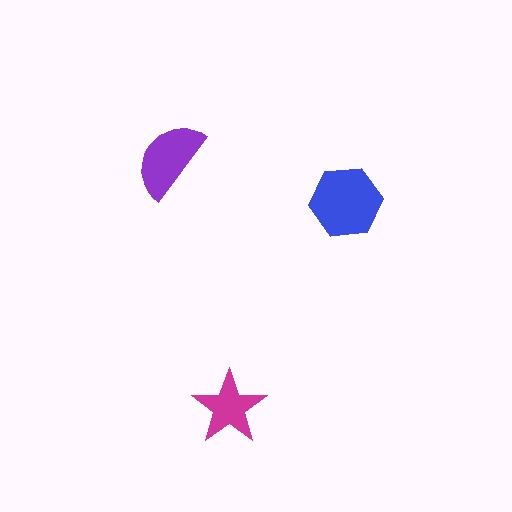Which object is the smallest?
The magenta star.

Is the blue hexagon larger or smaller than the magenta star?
Larger.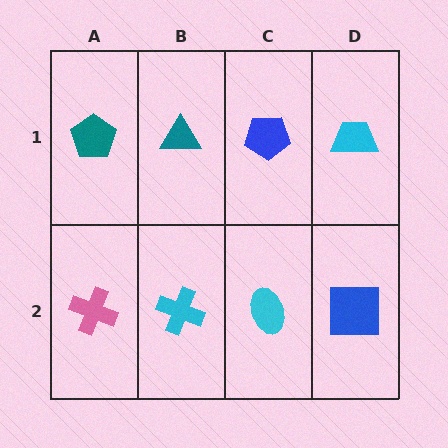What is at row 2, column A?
A pink cross.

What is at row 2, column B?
A cyan cross.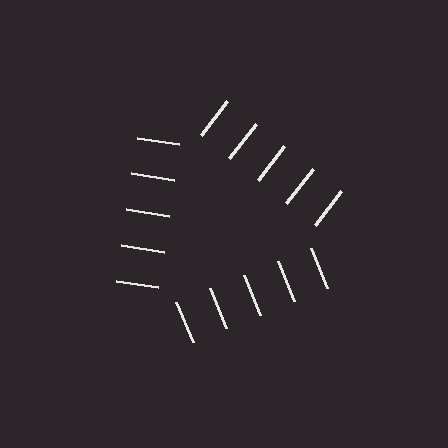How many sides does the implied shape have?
3 sides — the line-ends trace a triangle.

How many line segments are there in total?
15 — 5 along each of the 3 edges.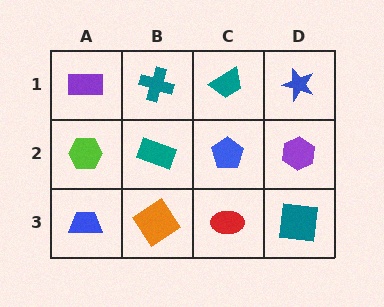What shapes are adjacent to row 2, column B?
A teal cross (row 1, column B), an orange diamond (row 3, column B), a lime hexagon (row 2, column A), a blue pentagon (row 2, column C).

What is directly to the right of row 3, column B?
A red ellipse.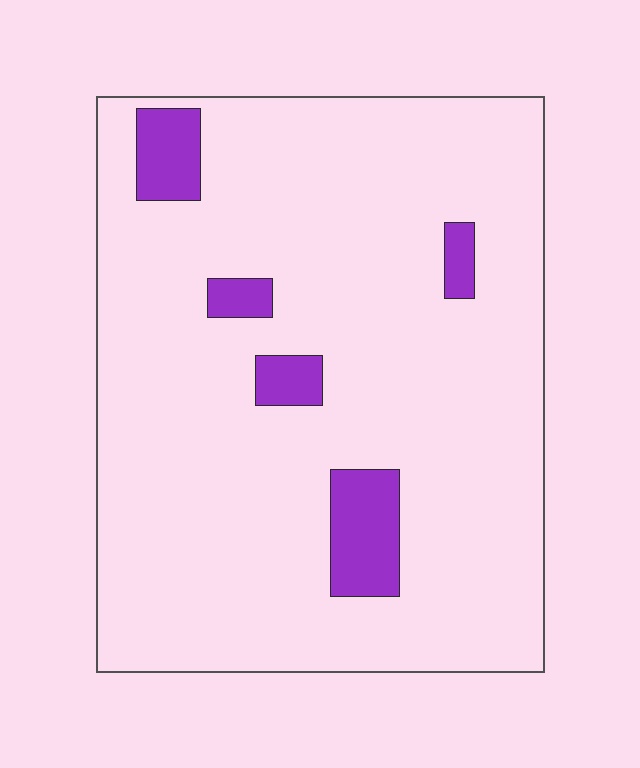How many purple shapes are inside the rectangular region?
5.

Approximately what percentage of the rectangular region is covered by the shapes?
Approximately 10%.